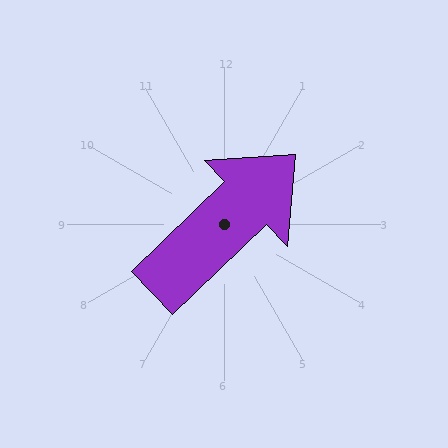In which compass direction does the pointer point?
Northeast.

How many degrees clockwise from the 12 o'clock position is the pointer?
Approximately 46 degrees.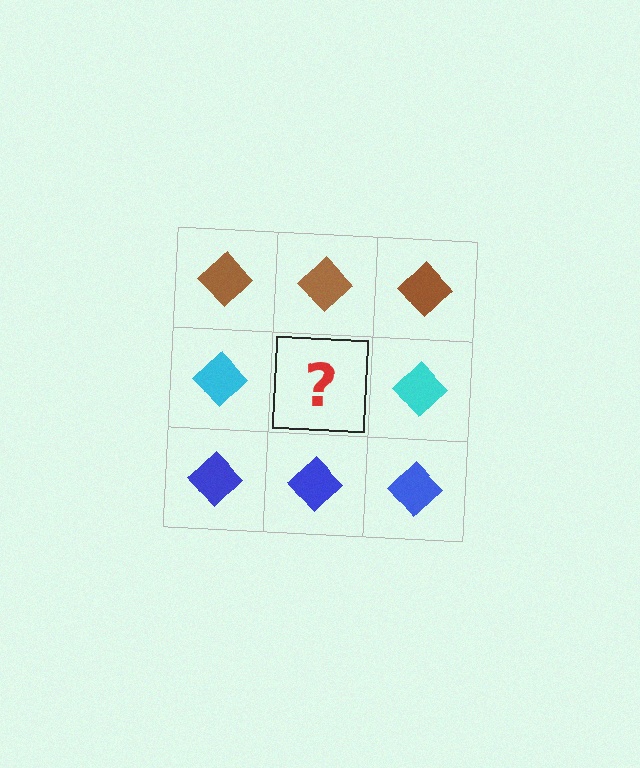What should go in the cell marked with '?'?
The missing cell should contain a cyan diamond.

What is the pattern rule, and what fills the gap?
The rule is that each row has a consistent color. The gap should be filled with a cyan diamond.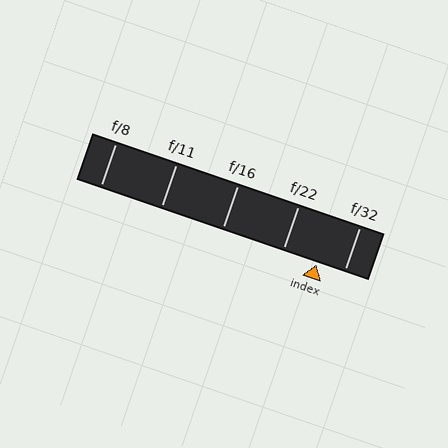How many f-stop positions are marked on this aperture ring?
There are 5 f-stop positions marked.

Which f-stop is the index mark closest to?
The index mark is closest to f/32.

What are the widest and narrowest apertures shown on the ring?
The widest aperture shown is f/8 and the narrowest is f/32.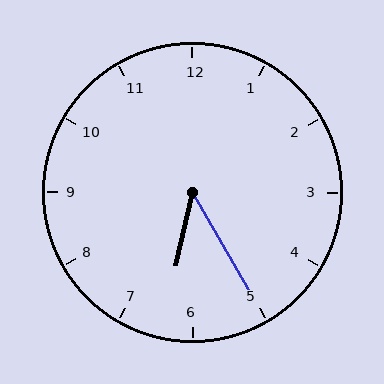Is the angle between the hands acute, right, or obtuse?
It is acute.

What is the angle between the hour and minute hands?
Approximately 42 degrees.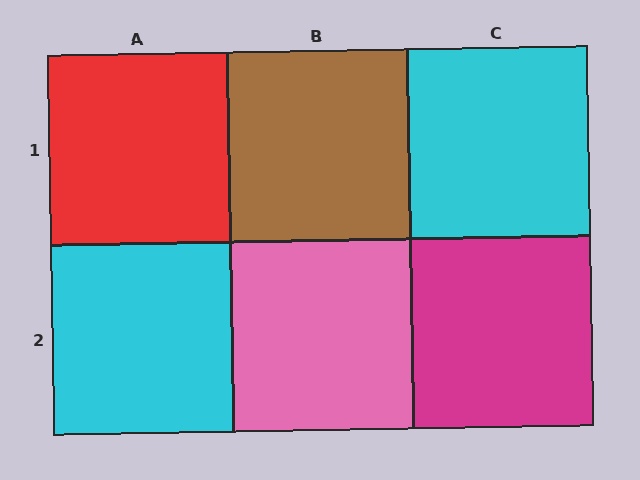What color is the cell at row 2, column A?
Cyan.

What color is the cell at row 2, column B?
Pink.